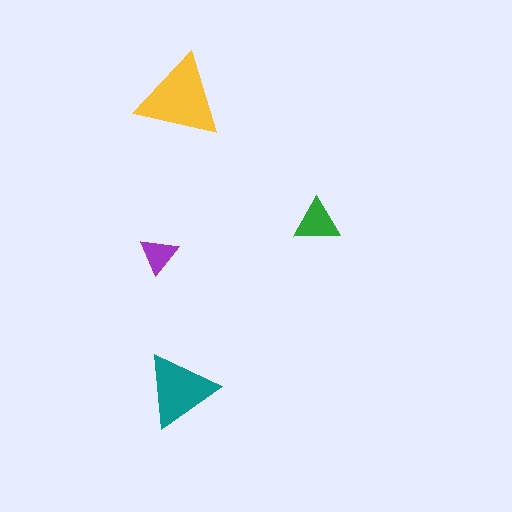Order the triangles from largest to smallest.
the yellow one, the teal one, the green one, the purple one.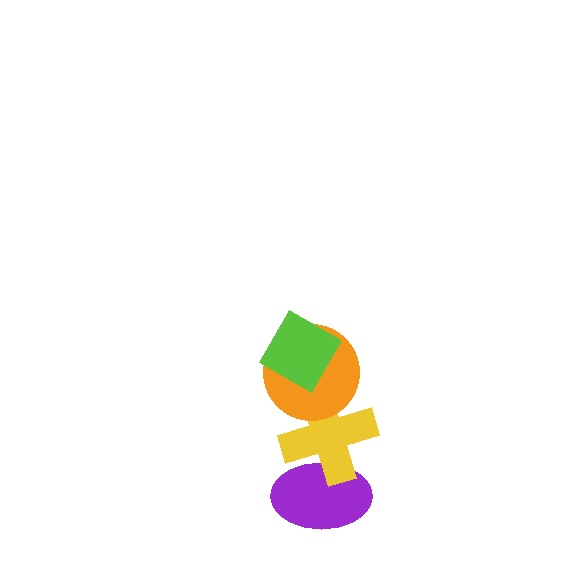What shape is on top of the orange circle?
The lime diamond is on top of the orange circle.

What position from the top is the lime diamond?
The lime diamond is 1st from the top.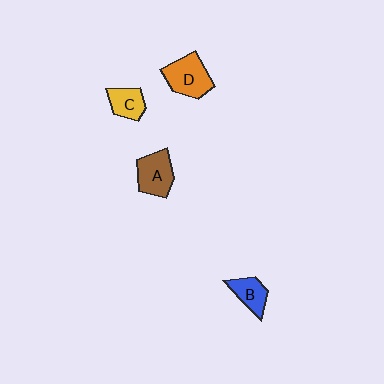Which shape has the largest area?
Shape D (orange).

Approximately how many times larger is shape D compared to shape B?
Approximately 1.5 times.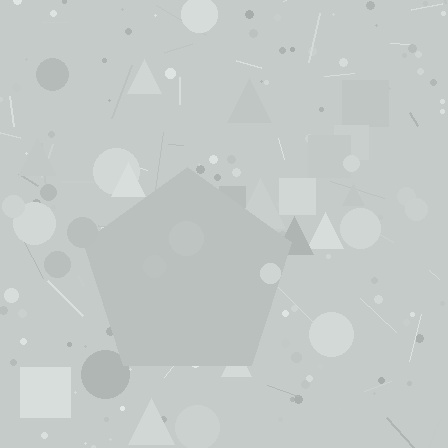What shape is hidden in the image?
A pentagon is hidden in the image.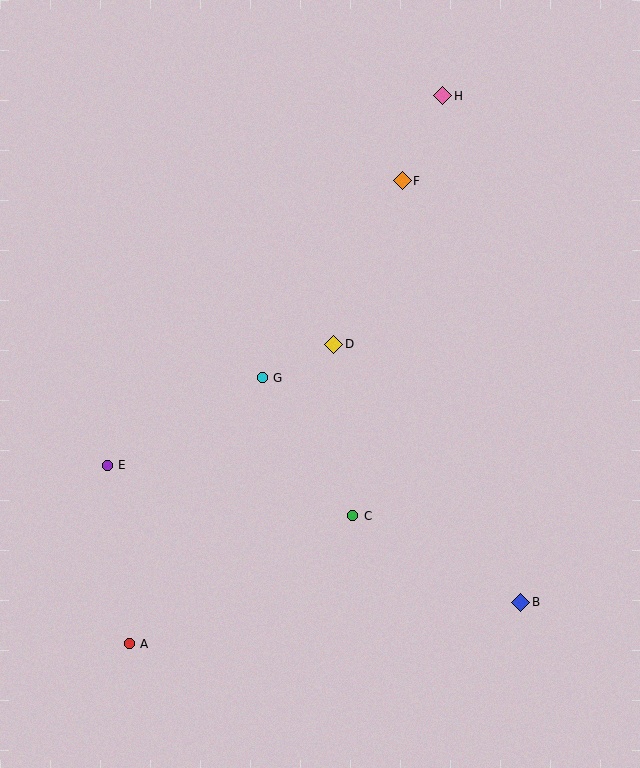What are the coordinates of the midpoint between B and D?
The midpoint between B and D is at (427, 473).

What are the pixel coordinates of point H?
Point H is at (443, 96).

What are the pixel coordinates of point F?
Point F is at (402, 181).